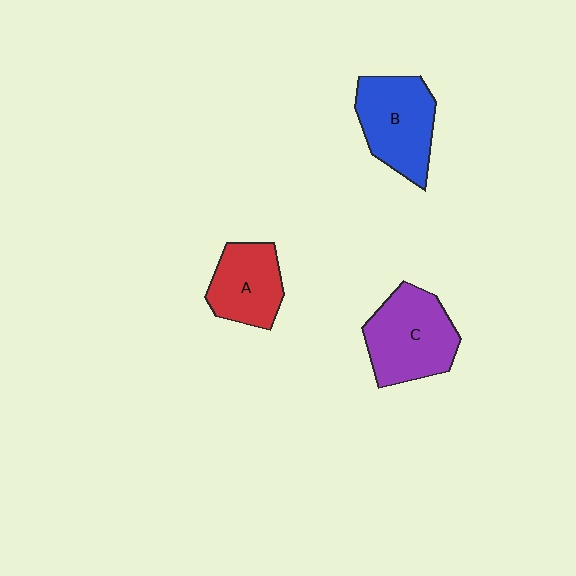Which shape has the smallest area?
Shape A (red).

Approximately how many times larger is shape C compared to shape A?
Approximately 1.3 times.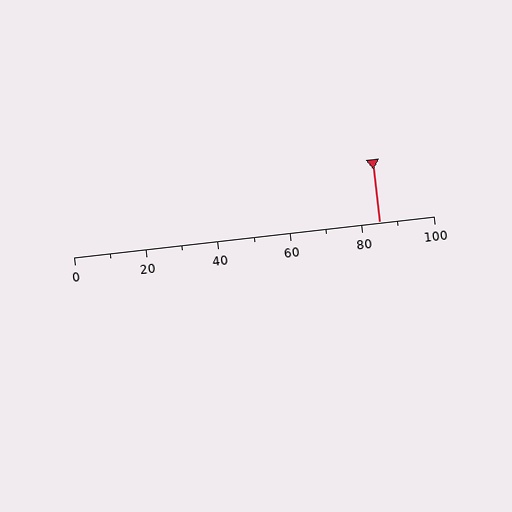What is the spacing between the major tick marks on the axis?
The major ticks are spaced 20 apart.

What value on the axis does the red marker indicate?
The marker indicates approximately 85.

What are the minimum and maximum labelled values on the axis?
The axis runs from 0 to 100.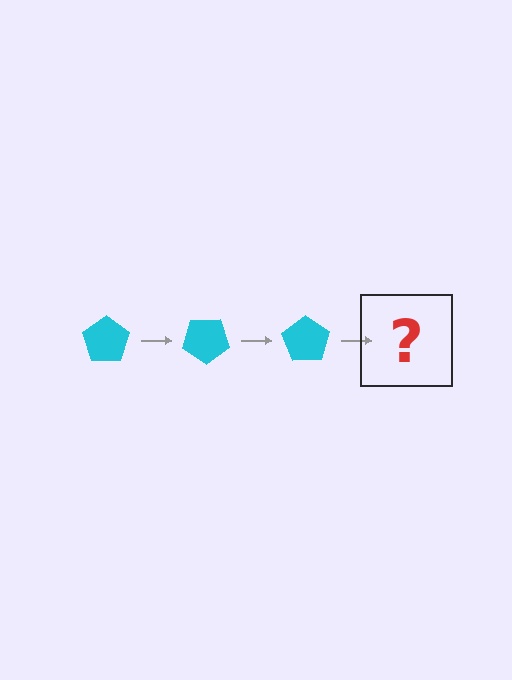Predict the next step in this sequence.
The next step is a cyan pentagon rotated 105 degrees.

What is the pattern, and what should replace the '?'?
The pattern is that the pentagon rotates 35 degrees each step. The '?' should be a cyan pentagon rotated 105 degrees.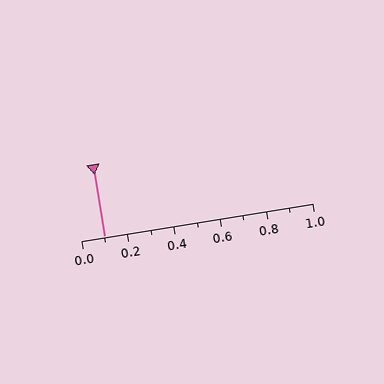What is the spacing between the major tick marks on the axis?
The major ticks are spaced 0.2 apart.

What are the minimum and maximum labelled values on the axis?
The axis runs from 0.0 to 1.0.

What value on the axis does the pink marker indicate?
The marker indicates approximately 0.1.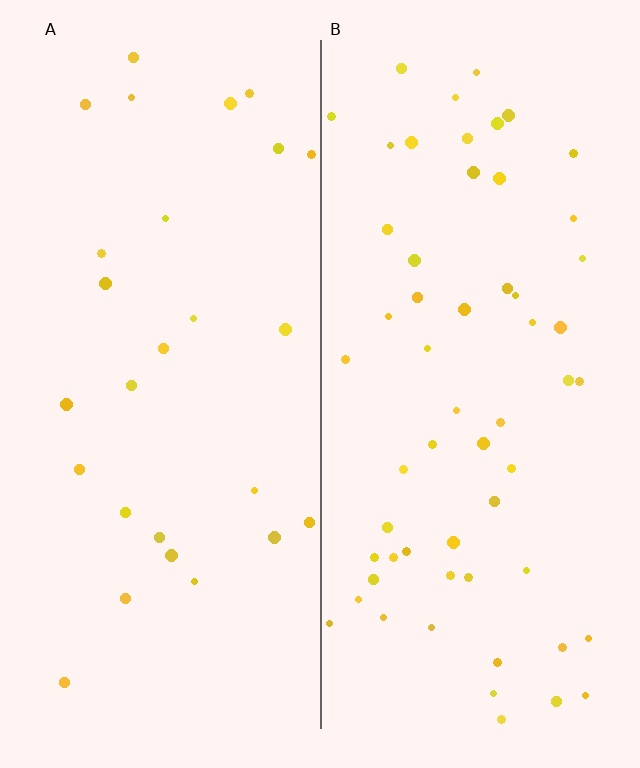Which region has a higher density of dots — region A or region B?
B (the right).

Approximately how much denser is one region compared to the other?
Approximately 2.2× — region B over region A.